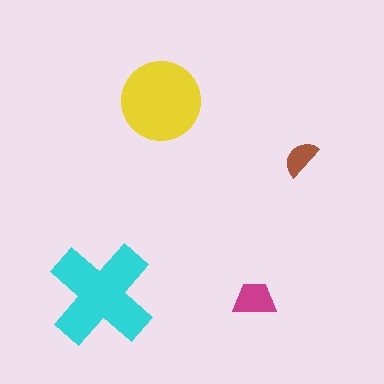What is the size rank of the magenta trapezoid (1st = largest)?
3rd.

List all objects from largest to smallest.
The cyan cross, the yellow circle, the magenta trapezoid, the brown semicircle.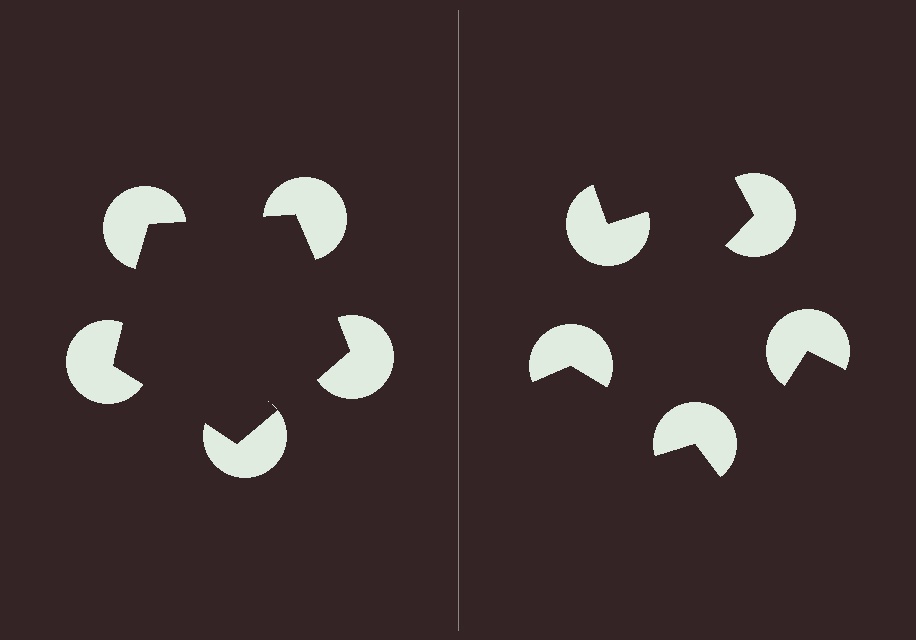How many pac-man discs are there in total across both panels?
10 — 5 on each side.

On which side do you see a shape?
An illusory pentagon appears on the left side. On the right side the wedge cuts are rotated, so no coherent shape forms.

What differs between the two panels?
The pac-man discs are positioned identically on both sides; only the wedge orientations differ. On the left they align to a pentagon; on the right they are misaligned.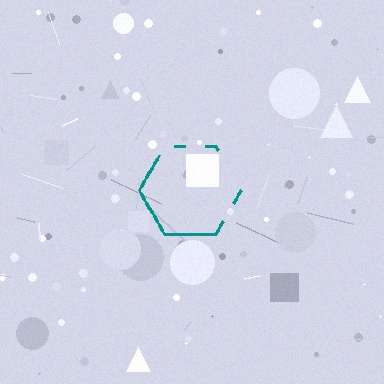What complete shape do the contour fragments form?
The contour fragments form a hexagon.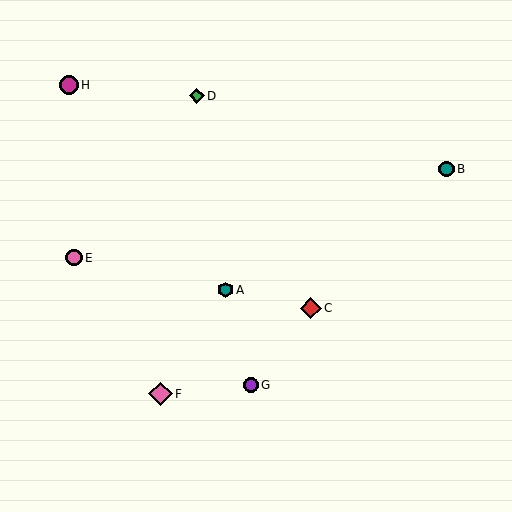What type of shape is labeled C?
Shape C is a red diamond.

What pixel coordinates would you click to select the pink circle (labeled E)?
Click at (74, 258) to select the pink circle E.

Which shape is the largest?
The pink diamond (labeled F) is the largest.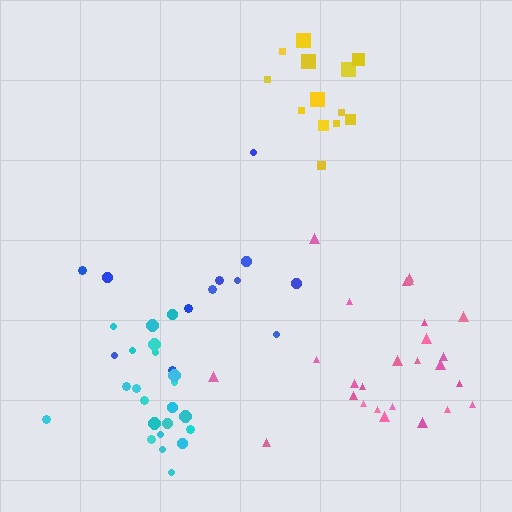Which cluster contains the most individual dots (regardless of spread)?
Pink (26).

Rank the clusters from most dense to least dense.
cyan, pink, yellow, blue.